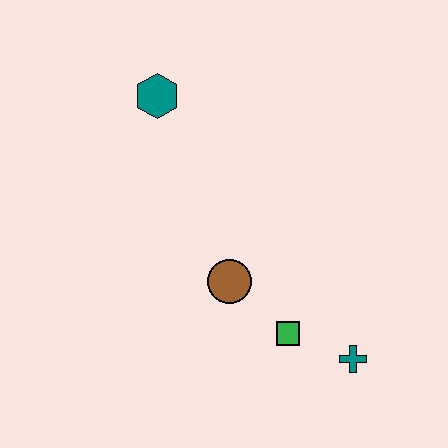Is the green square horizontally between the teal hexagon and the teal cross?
Yes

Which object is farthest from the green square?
The teal hexagon is farthest from the green square.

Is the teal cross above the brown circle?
No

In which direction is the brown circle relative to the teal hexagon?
The brown circle is below the teal hexagon.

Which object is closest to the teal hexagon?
The brown circle is closest to the teal hexagon.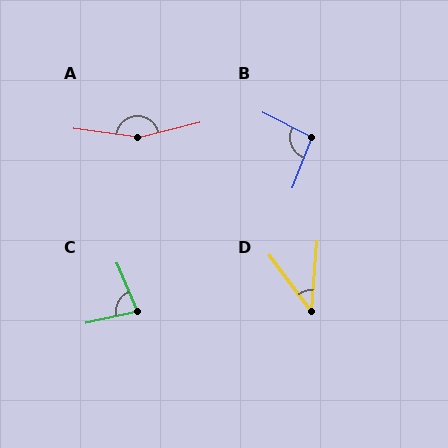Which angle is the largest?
A, at approximately 158 degrees.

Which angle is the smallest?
D, at approximately 42 degrees.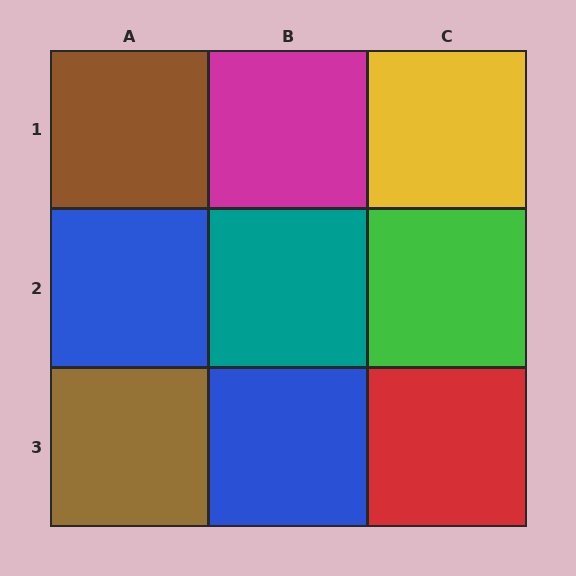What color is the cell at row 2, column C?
Green.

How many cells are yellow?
1 cell is yellow.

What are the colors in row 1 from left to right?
Brown, magenta, yellow.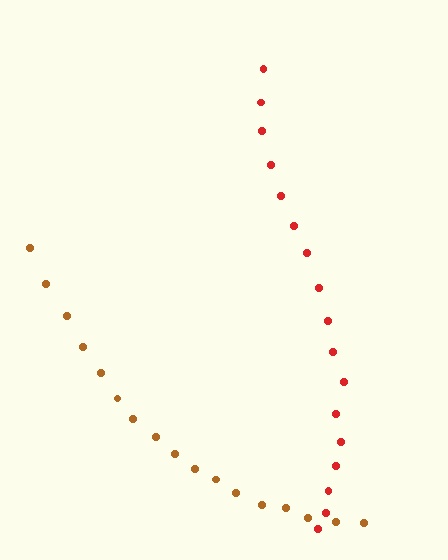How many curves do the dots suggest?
There are 2 distinct paths.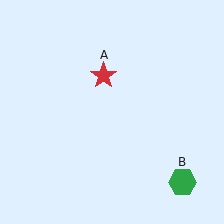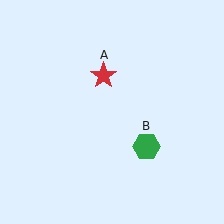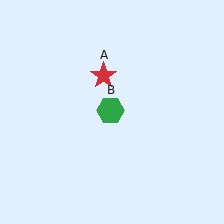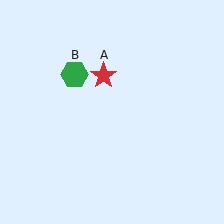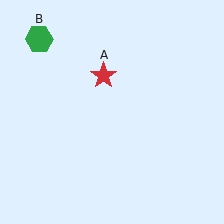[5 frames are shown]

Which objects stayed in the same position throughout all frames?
Red star (object A) remained stationary.